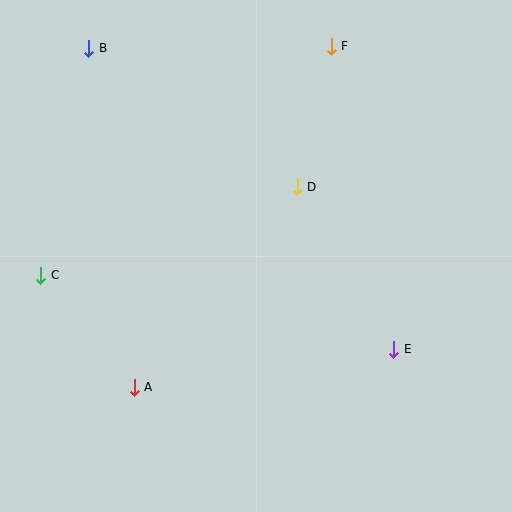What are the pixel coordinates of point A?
Point A is at (134, 387).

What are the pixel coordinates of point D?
Point D is at (297, 187).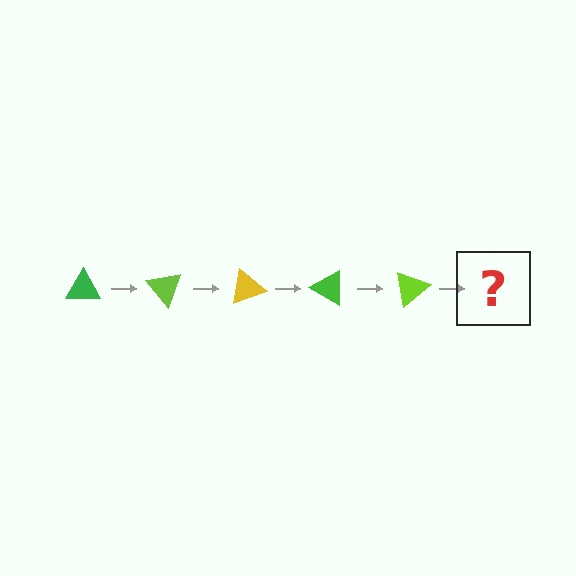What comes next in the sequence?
The next element should be a yellow triangle, rotated 250 degrees from the start.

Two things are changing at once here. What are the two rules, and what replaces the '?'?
The two rules are that it rotates 50 degrees each step and the color cycles through green, lime, and yellow. The '?' should be a yellow triangle, rotated 250 degrees from the start.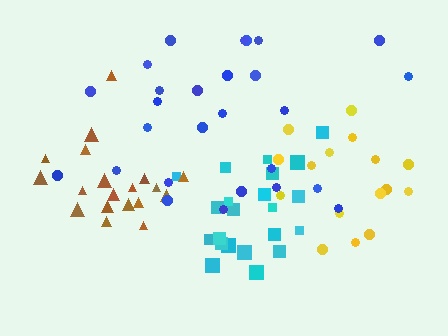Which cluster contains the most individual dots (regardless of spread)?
Blue (27).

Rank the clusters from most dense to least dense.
brown, yellow, cyan, blue.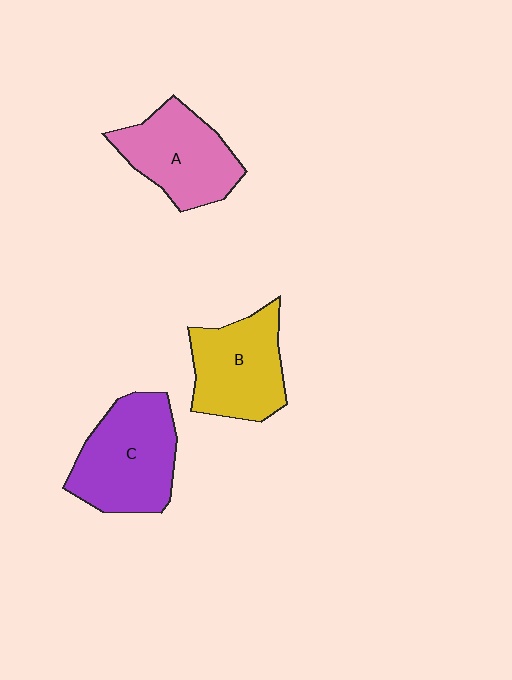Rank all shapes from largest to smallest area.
From largest to smallest: C (purple), B (yellow), A (pink).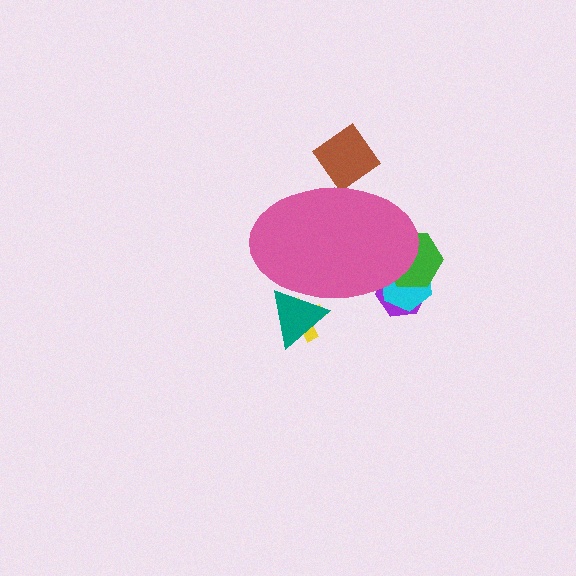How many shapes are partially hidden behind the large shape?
6 shapes are partially hidden.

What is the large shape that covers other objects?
A pink ellipse.